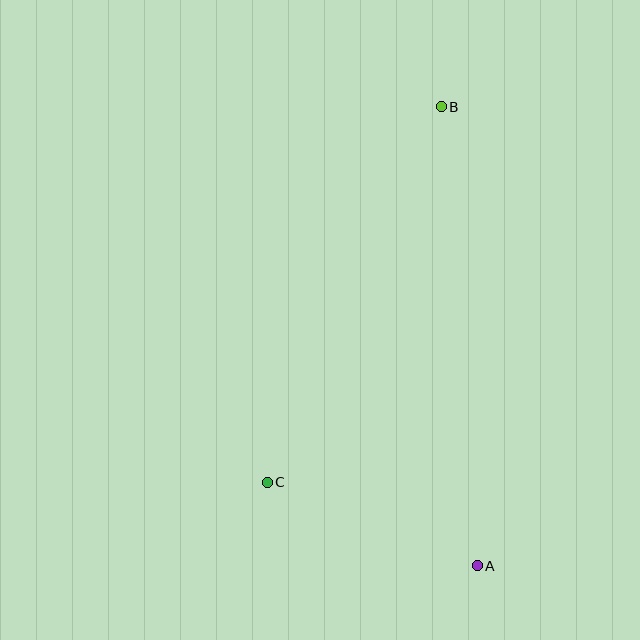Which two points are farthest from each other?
Points A and B are farthest from each other.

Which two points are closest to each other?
Points A and C are closest to each other.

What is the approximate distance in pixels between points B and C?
The distance between B and C is approximately 414 pixels.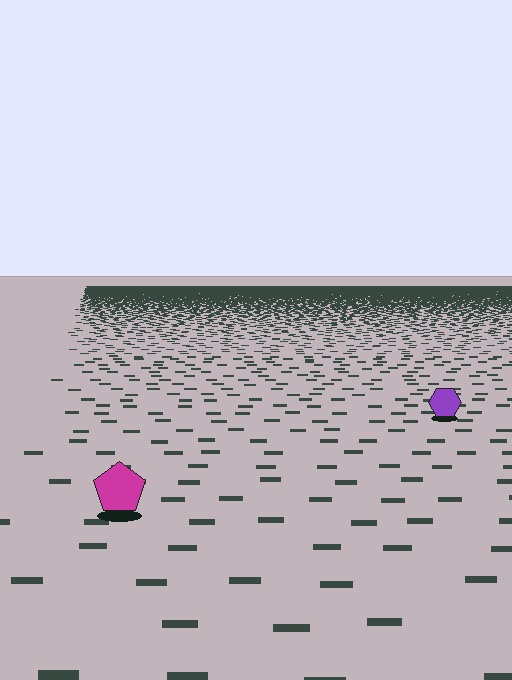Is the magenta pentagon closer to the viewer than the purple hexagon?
Yes. The magenta pentagon is closer — you can tell from the texture gradient: the ground texture is coarser near it.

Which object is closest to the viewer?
The magenta pentagon is closest. The texture marks near it are larger and more spread out.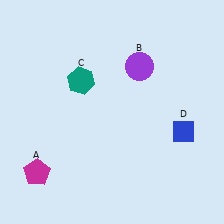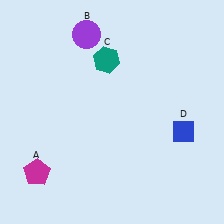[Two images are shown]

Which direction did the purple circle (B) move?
The purple circle (B) moved left.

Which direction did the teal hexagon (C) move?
The teal hexagon (C) moved right.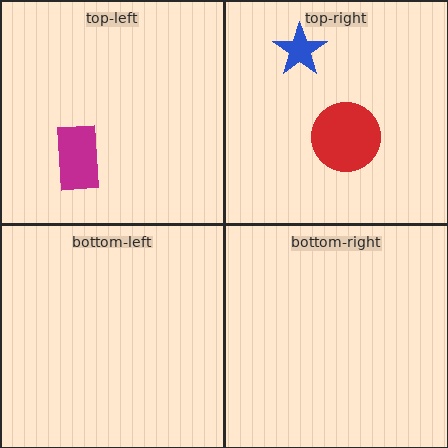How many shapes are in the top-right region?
2.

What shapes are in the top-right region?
The red circle, the blue star.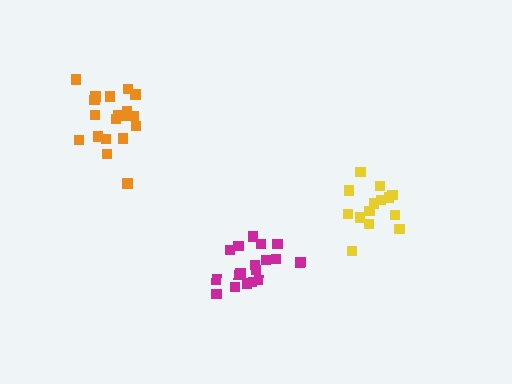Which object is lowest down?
The magenta cluster is bottommost.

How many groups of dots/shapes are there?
There are 3 groups.